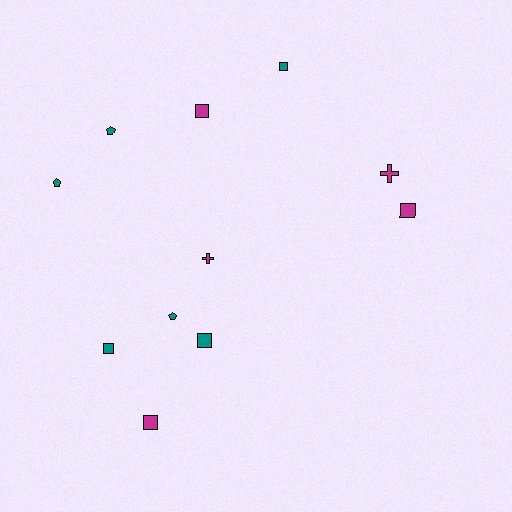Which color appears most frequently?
Teal, with 6 objects.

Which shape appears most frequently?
Square, with 6 objects.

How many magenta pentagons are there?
There are no magenta pentagons.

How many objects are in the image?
There are 11 objects.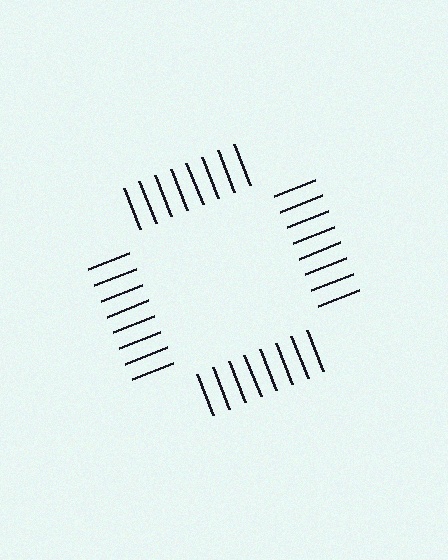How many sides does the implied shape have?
4 sides — the line-ends trace a square.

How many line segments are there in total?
32 — 8 along each of the 4 edges.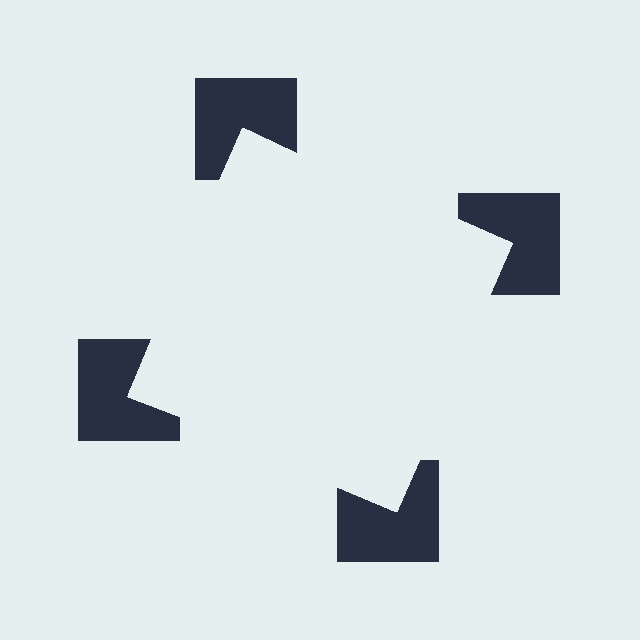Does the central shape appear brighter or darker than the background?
It typically appears slightly brighter than the background, even though no actual brightness change is drawn.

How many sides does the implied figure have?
4 sides.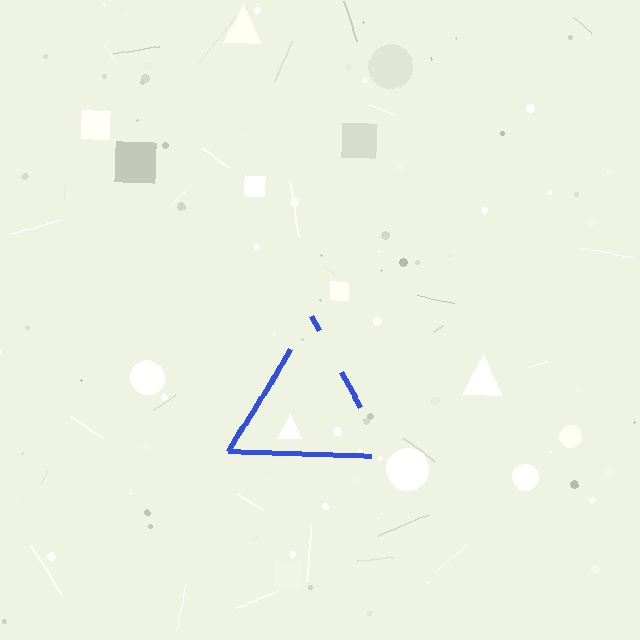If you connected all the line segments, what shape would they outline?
They would outline a triangle.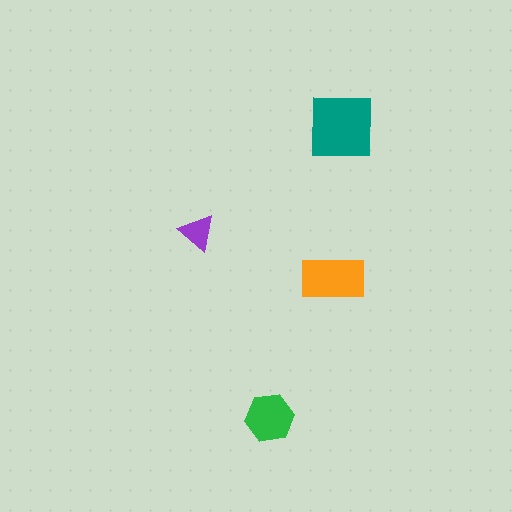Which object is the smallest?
The purple triangle.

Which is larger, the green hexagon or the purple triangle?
The green hexagon.